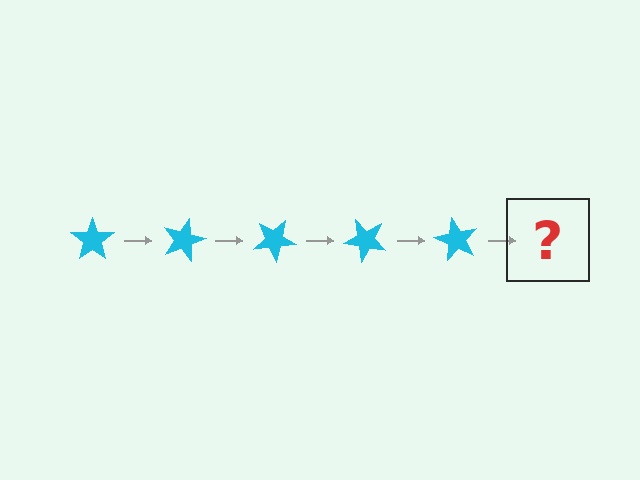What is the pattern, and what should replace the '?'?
The pattern is that the star rotates 15 degrees each step. The '?' should be a cyan star rotated 75 degrees.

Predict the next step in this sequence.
The next step is a cyan star rotated 75 degrees.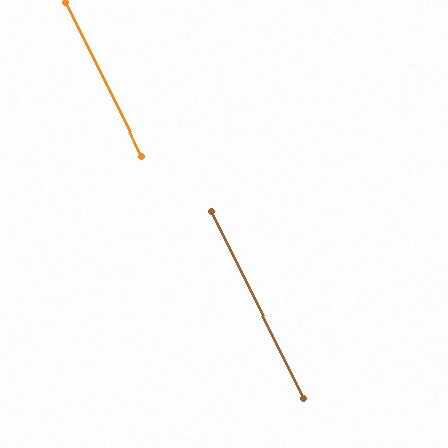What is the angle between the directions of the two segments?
Approximately 1 degree.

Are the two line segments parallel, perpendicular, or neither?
Parallel — their directions differ by only 0.5°.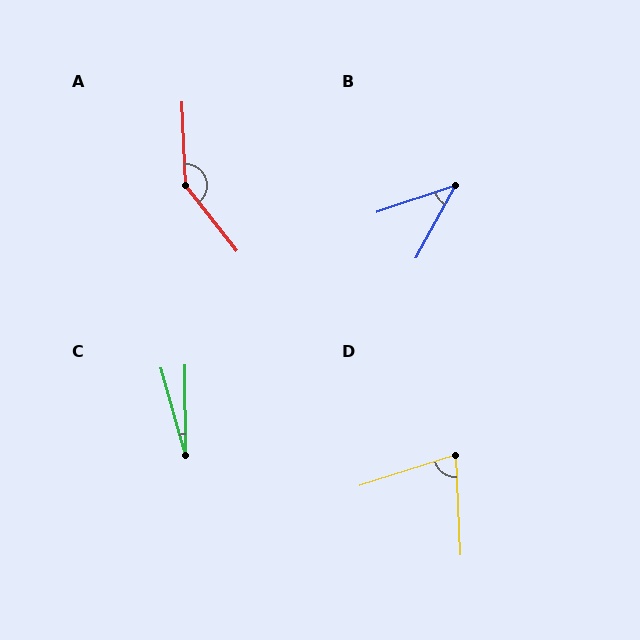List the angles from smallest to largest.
C (15°), B (43°), D (75°), A (144°).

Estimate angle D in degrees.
Approximately 75 degrees.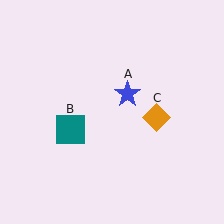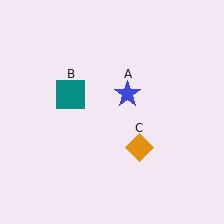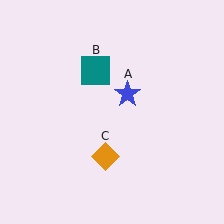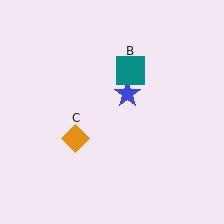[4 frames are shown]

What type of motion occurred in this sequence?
The teal square (object B), orange diamond (object C) rotated clockwise around the center of the scene.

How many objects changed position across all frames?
2 objects changed position: teal square (object B), orange diamond (object C).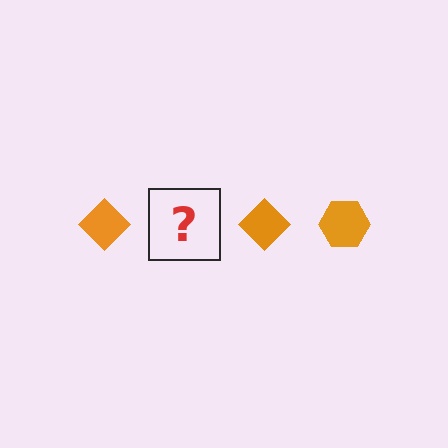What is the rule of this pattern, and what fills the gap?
The rule is that the pattern cycles through diamond, hexagon shapes in orange. The gap should be filled with an orange hexagon.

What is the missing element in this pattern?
The missing element is an orange hexagon.